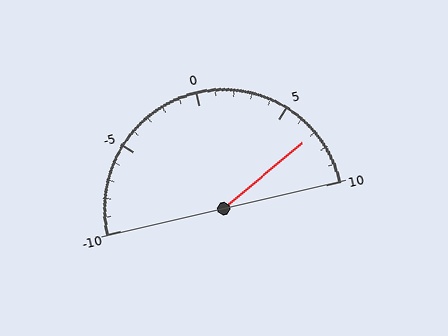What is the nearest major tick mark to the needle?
The nearest major tick mark is 5.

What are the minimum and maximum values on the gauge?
The gauge ranges from -10 to 10.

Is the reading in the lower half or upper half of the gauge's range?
The reading is in the upper half of the range (-10 to 10).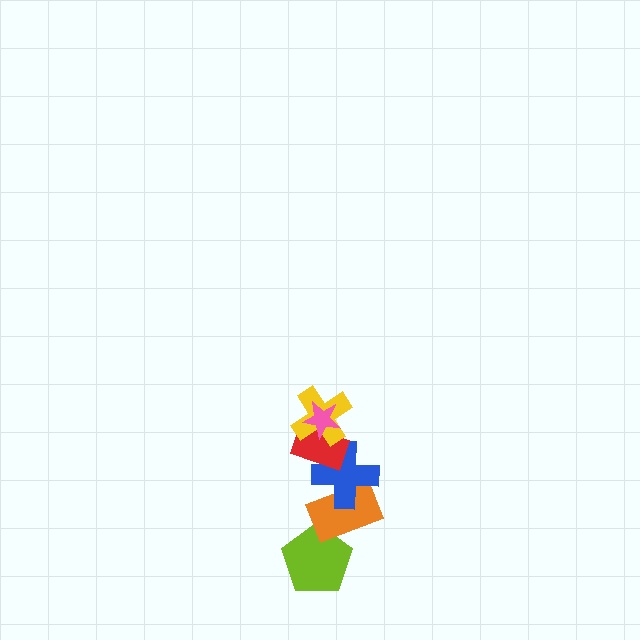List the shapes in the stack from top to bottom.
From top to bottom: the pink star, the yellow cross, the red rectangle, the blue cross, the orange rectangle, the lime pentagon.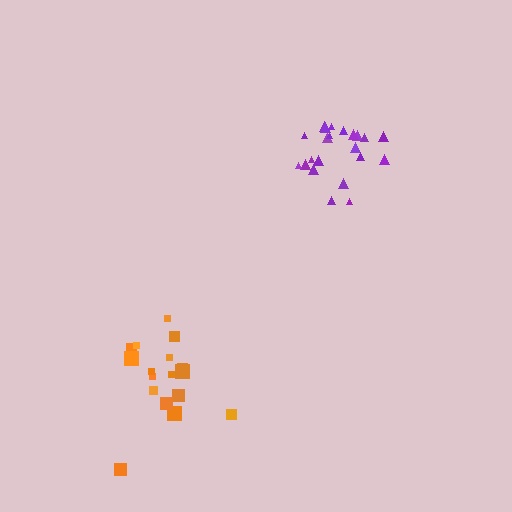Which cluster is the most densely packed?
Purple.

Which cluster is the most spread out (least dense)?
Orange.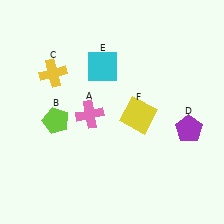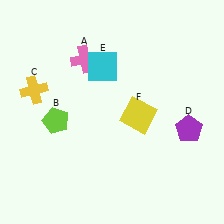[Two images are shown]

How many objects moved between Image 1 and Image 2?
2 objects moved between the two images.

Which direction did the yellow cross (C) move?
The yellow cross (C) moved left.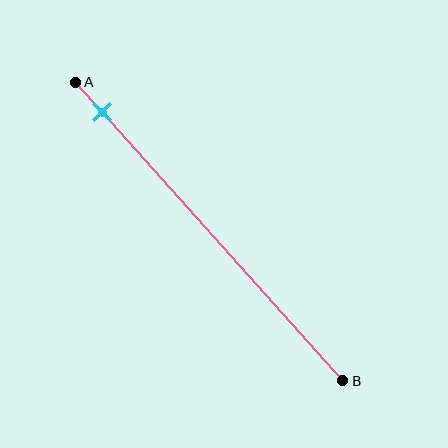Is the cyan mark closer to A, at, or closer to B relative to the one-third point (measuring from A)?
The cyan mark is closer to point A than the one-third point of segment AB.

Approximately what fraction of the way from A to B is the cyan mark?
The cyan mark is approximately 10% of the way from A to B.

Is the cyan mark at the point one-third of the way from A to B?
No, the mark is at about 10% from A, not at the 33% one-third point.